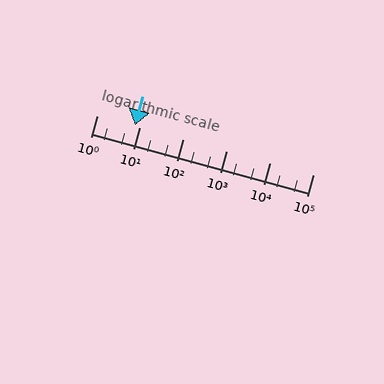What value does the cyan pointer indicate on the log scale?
The pointer indicates approximately 7.5.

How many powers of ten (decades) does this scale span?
The scale spans 5 decades, from 1 to 100000.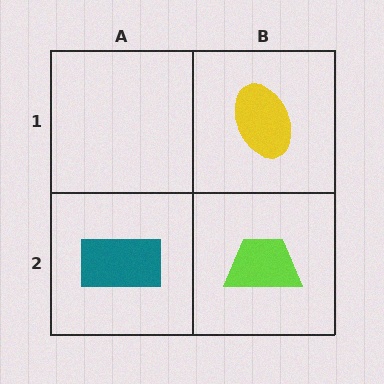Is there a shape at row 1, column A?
No, that cell is empty.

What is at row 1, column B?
A yellow ellipse.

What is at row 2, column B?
A lime trapezoid.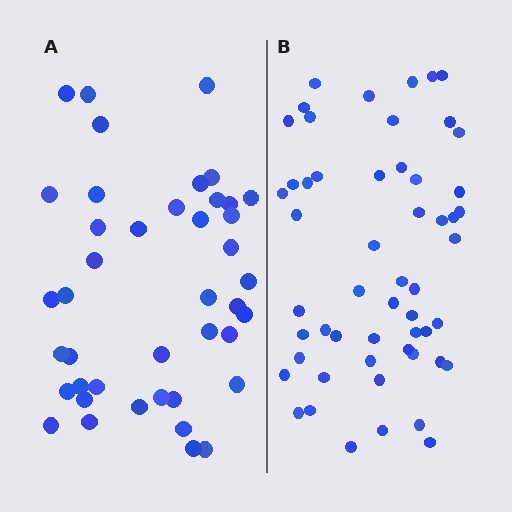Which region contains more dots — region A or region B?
Region B (the right region) has more dots.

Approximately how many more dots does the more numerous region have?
Region B has roughly 12 or so more dots than region A.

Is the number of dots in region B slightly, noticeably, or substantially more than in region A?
Region B has noticeably more, but not dramatically so. The ratio is roughly 1.3 to 1.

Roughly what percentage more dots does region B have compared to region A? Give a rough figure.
About 30% more.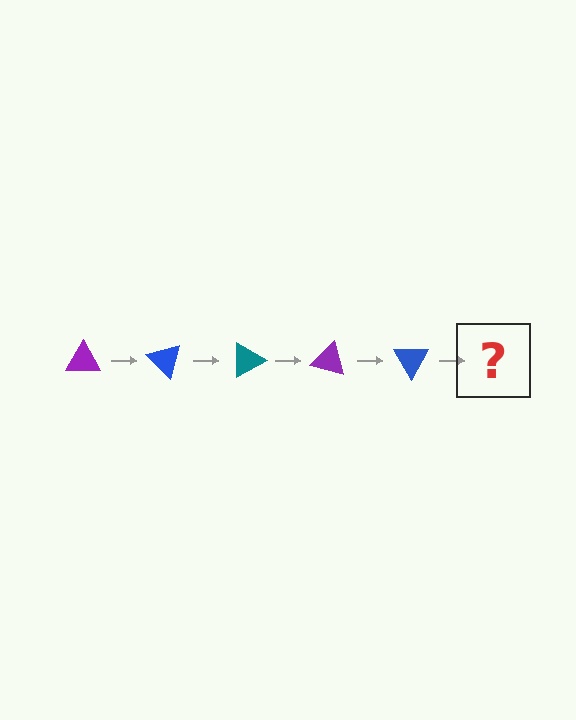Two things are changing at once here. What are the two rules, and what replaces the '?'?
The two rules are that it rotates 45 degrees each step and the color cycles through purple, blue, and teal. The '?' should be a teal triangle, rotated 225 degrees from the start.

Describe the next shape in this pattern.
It should be a teal triangle, rotated 225 degrees from the start.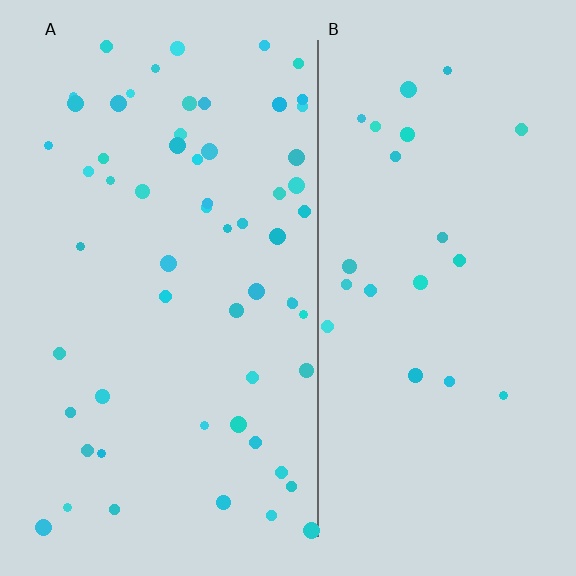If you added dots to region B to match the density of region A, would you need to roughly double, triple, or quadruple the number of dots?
Approximately triple.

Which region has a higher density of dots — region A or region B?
A (the left).